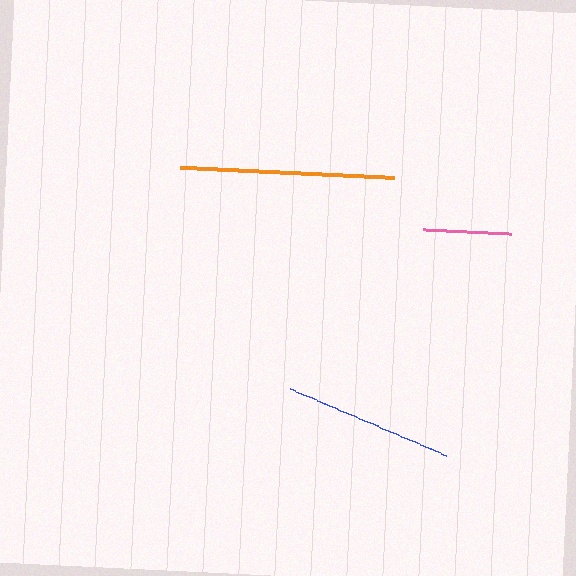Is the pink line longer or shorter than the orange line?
The orange line is longer than the pink line.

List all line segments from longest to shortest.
From longest to shortest: orange, blue, pink.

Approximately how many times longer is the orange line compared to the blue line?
The orange line is approximately 1.3 times the length of the blue line.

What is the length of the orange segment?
The orange segment is approximately 215 pixels long.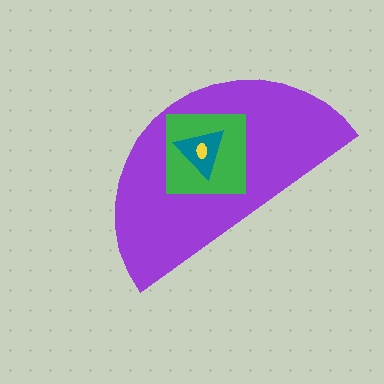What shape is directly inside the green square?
The teal triangle.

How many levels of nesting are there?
4.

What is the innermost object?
The yellow ellipse.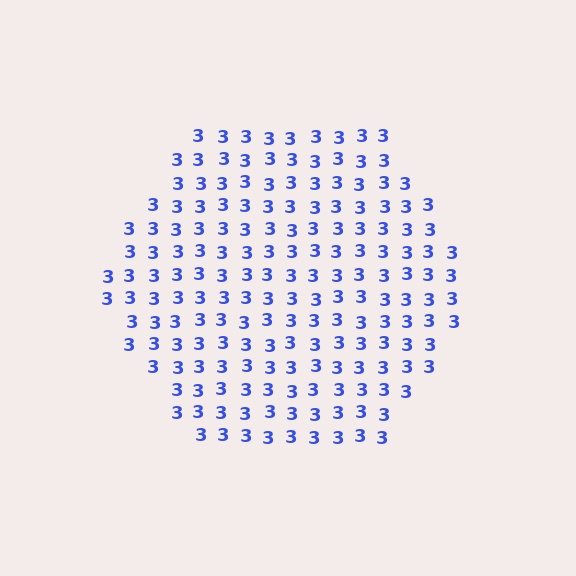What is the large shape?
The large shape is a hexagon.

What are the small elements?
The small elements are digit 3's.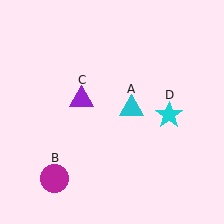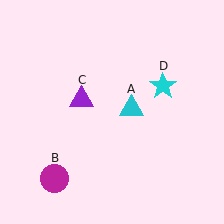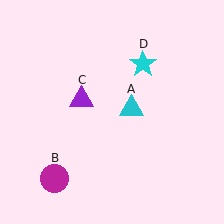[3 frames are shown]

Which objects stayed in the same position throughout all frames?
Cyan triangle (object A) and magenta circle (object B) and purple triangle (object C) remained stationary.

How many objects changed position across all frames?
1 object changed position: cyan star (object D).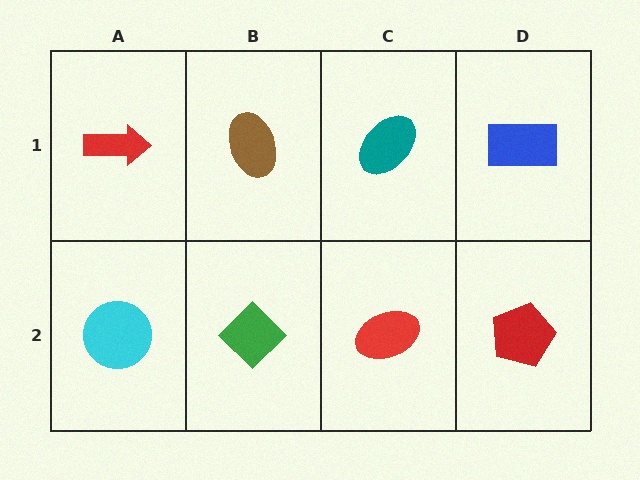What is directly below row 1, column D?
A red pentagon.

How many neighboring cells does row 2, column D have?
2.